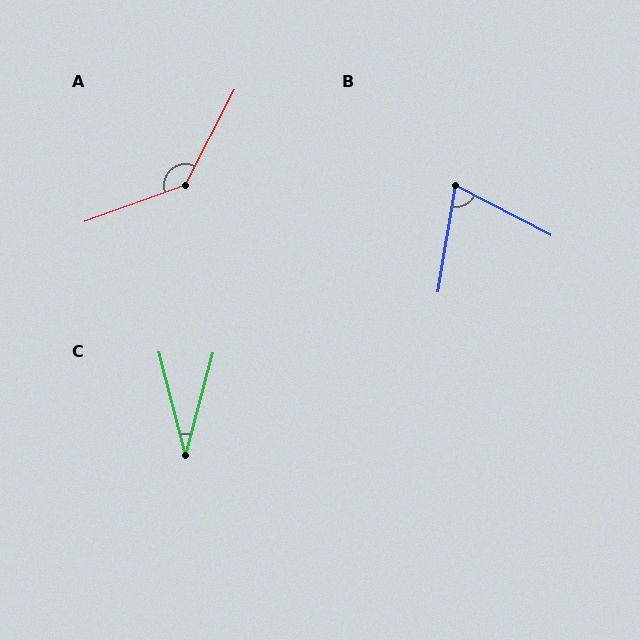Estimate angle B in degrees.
Approximately 71 degrees.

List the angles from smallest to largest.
C (30°), B (71°), A (137°).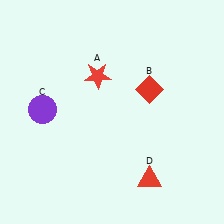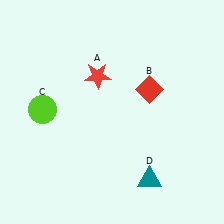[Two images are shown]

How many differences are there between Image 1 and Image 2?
There are 2 differences between the two images.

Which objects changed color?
C changed from purple to lime. D changed from red to teal.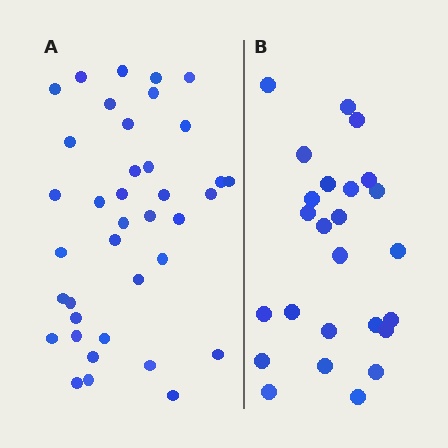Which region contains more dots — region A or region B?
Region A (the left region) has more dots.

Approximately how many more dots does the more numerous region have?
Region A has approximately 15 more dots than region B.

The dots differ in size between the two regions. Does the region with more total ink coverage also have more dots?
No. Region B has more total ink coverage because its dots are larger, but region A actually contains more individual dots. Total area can be misleading — the number of items is what matters here.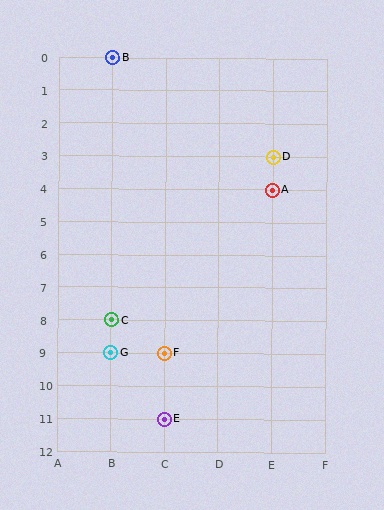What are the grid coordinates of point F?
Point F is at grid coordinates (C, 9).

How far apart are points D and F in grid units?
Points D and F are 2 columns and 6 rows apart (about 6.3 grid units diagonally).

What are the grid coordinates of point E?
Point E is at grid coordinates (C, 11).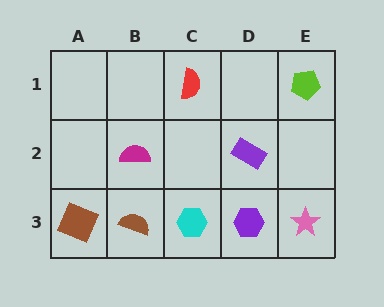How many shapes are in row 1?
2 shapes.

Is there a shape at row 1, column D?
No, that cell is empty.